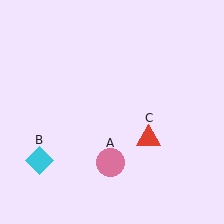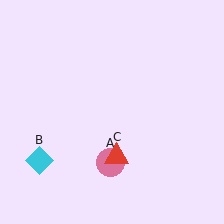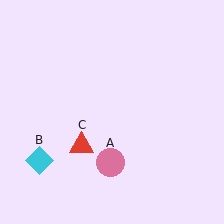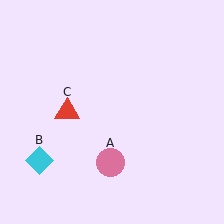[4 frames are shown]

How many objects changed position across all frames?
1 object changed position: red triangle (object C).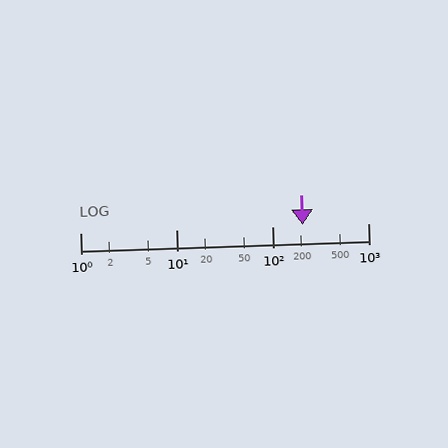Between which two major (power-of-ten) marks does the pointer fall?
The pointer is between 100 and 1000.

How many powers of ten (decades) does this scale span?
The scale spans 3 decades, from 1 to 1000.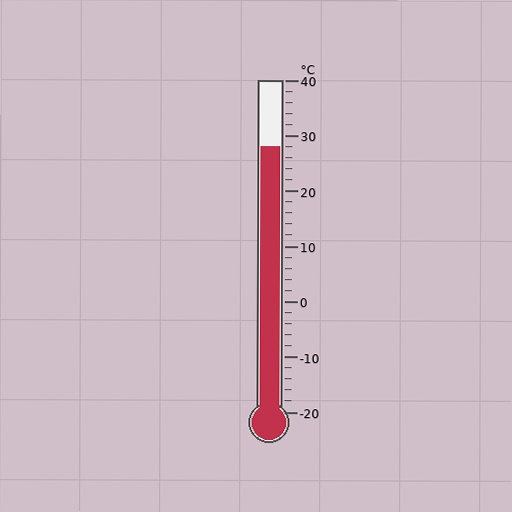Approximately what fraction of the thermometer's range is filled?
The thermometer is filled to approximately 80% of its range.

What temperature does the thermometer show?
The thermometer shows approximately 28°C.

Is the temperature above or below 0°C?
The temperature is above 0°C.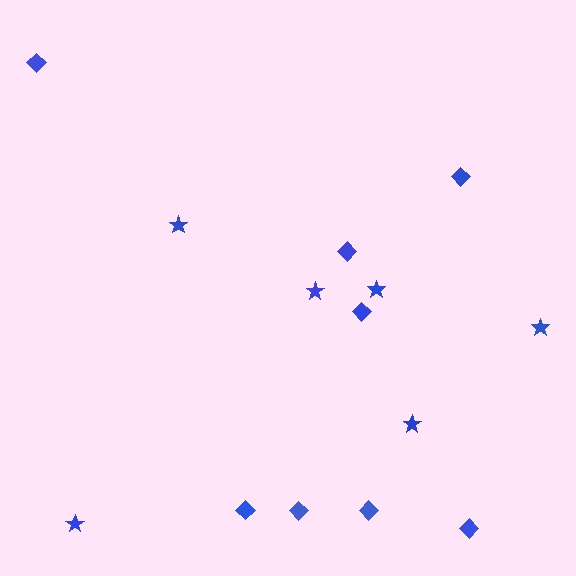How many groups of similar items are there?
There are 2 groups: one group of diamonds (8) and one group of stars (6).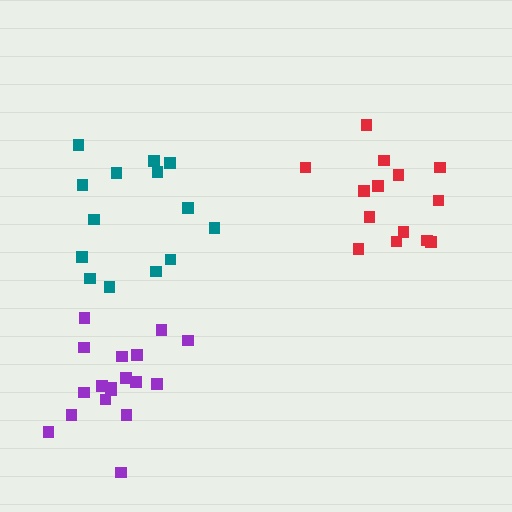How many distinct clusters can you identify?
There are 3 distinct clusters.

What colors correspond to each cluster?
The clusters are colored: red, teal, purple.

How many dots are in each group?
Group 1: 14 dots, Group 2: 14 dots, Group 3: 18 dots (46 total).